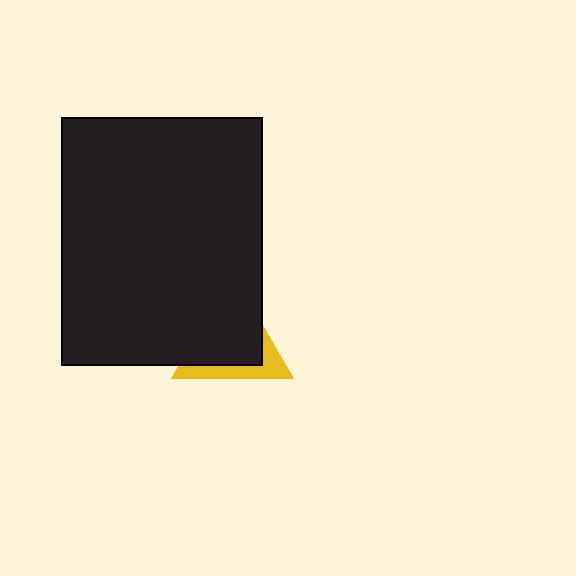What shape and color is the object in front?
The object in front is a black rectangle.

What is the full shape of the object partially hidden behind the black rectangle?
The partially hidden object is a yellow triangle.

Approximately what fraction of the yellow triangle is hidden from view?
Roughly 69% of the yellow triangle is hidden behind the black rectangle.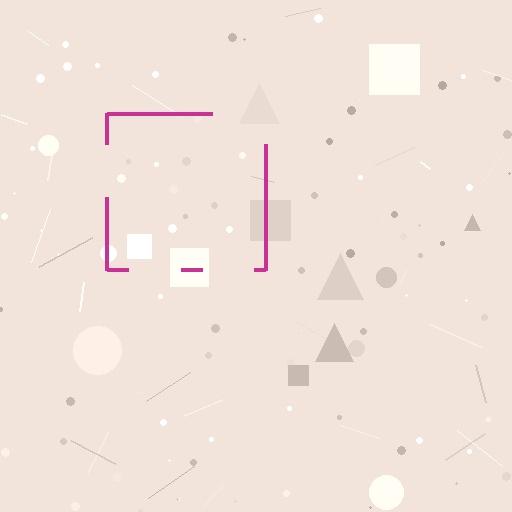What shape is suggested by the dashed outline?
The dashed outline suggests a square.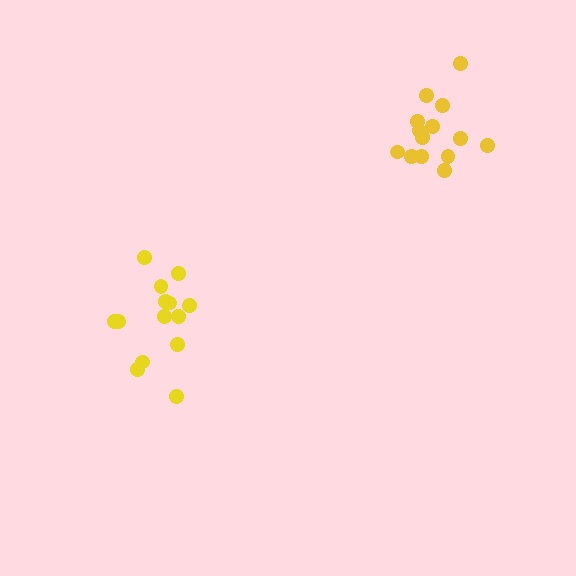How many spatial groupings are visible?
There are 2 spatial groupings.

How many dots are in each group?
Group 1: 14 dots, Group 2: 15 dots (29 total).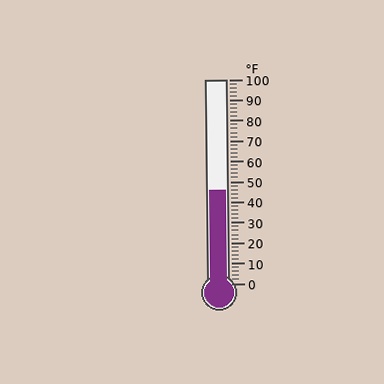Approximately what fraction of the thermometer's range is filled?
The thermometer is filled to approximately 45% of its range.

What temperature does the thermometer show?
The thermometer shows approximately 46°F.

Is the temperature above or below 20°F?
The temperature is above 20°F.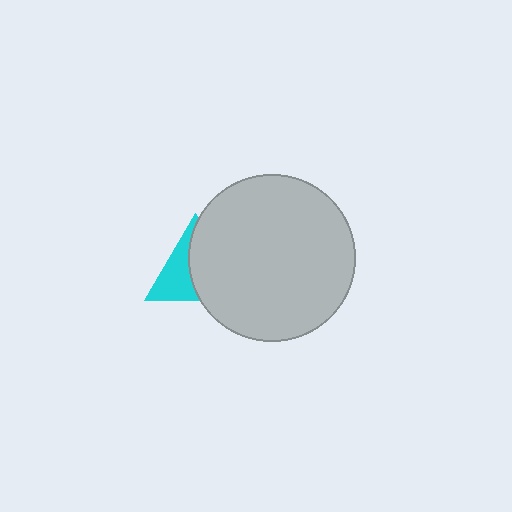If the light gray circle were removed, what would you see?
You would see the complete cyan triangle.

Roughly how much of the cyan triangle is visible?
A small part of it is visible (roughly 44%).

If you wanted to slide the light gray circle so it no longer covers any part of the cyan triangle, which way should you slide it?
Slide it right — that is the most direct way to separate the two shapes.